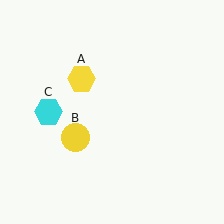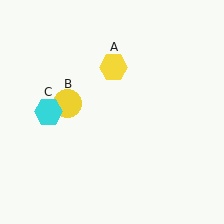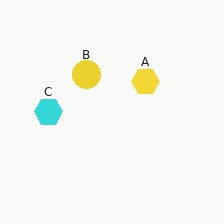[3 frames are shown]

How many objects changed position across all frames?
2 objects changed position: yellow hexagon (object A), yellow circle (object B).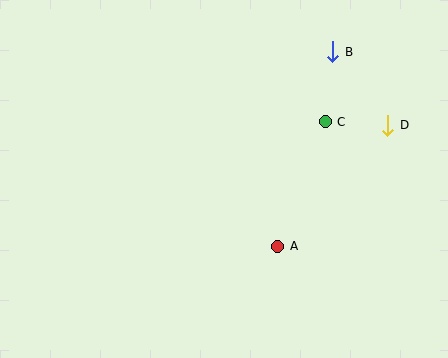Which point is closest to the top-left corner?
Point B is closest to the top-left corner.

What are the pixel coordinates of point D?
Point D is at (388, 125).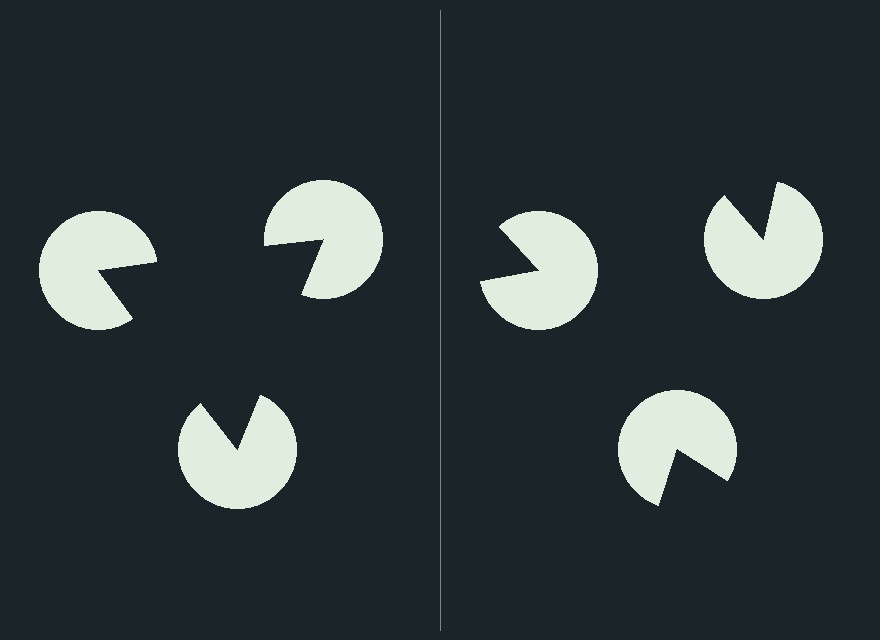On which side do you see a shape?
An illusory triangle appears on the left side. On the right side the wedge cuts are rotated, so no coherent shape forms.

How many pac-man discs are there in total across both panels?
6 — 3 on each side.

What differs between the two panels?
The pac-man discs are positioned identically on both sides; only the wedge orientations differ. On the left they align to a triangle; on the right they are misaligned.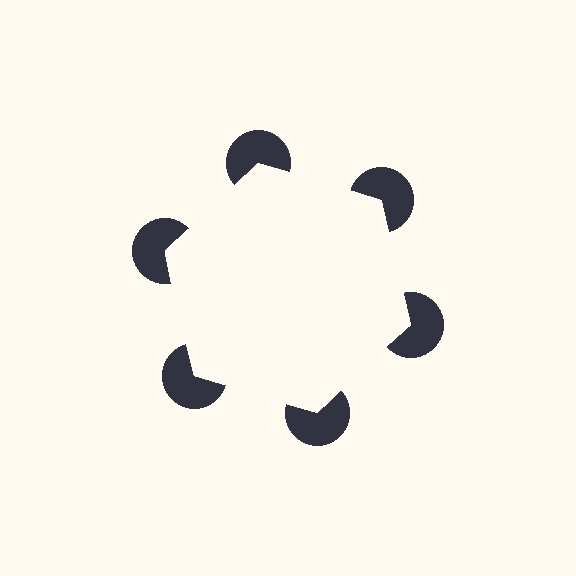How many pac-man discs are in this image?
There are 6 — one at each vertex of the illusory hexagon.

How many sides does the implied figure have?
6 sides.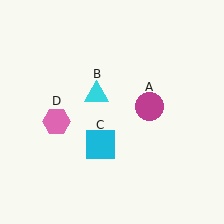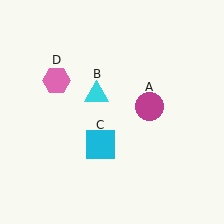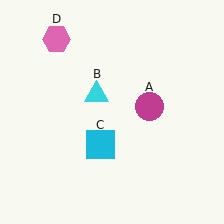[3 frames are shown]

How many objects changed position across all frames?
1 object changed position: pink hexagon (object D).